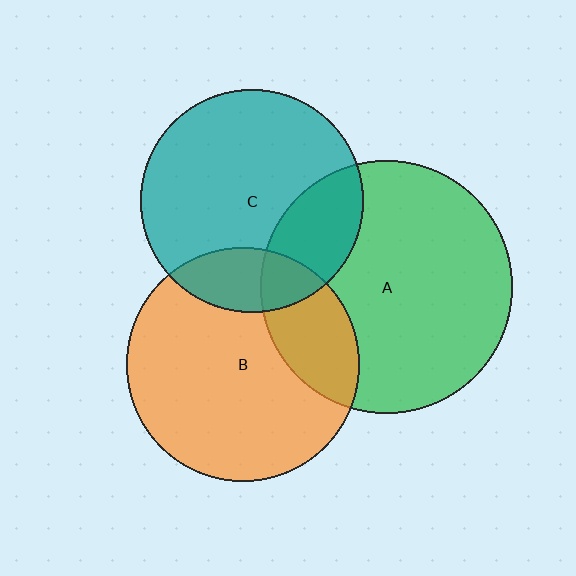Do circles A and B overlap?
Yes.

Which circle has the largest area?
Circle A (green).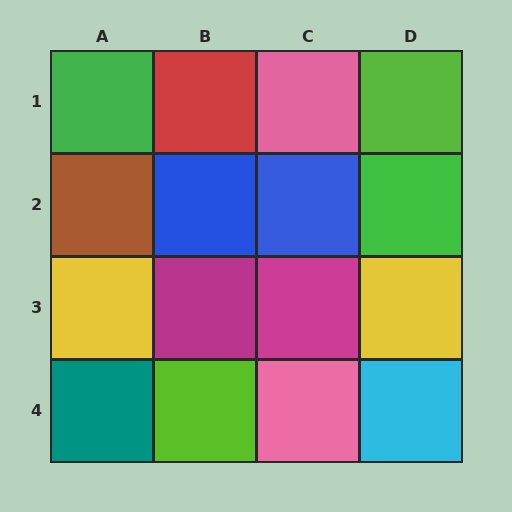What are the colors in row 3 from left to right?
Yellow, magenta, magenta, yellow.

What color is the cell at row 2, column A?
Brown.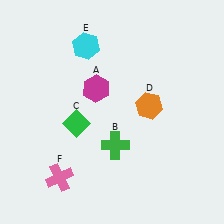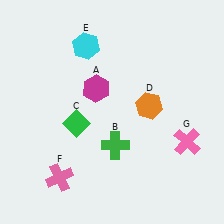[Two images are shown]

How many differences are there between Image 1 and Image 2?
There is 1 difference between the two images.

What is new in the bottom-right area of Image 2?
A pink cross (G) was added in the bottom-right area of Image 2.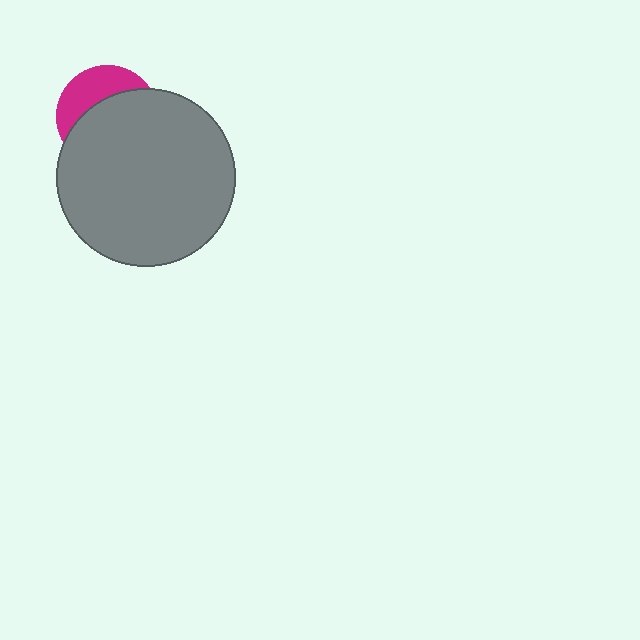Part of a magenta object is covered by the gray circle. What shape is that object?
It is a circle.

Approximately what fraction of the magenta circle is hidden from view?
Roughly 65% of the magenta circle is hidden behind the gray circle.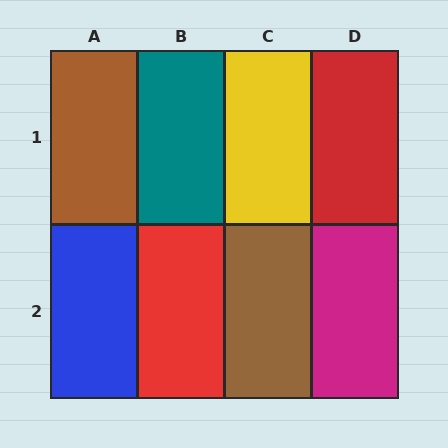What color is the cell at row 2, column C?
Brown.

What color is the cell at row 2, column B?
Red.